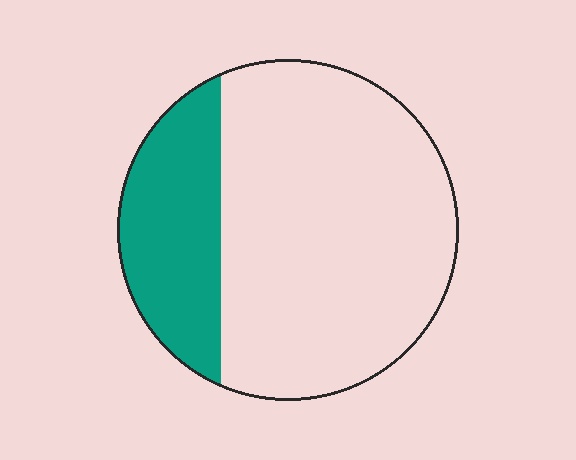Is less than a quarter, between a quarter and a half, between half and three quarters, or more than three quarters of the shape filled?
Between a quarter and a half.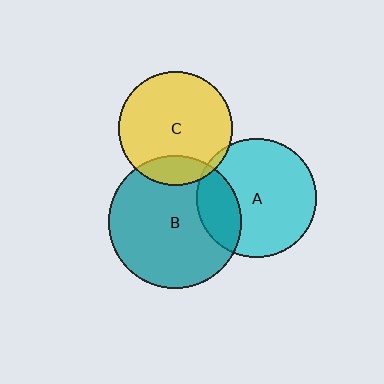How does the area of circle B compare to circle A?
Approximately 1.2 times.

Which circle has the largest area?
Circle B (teal).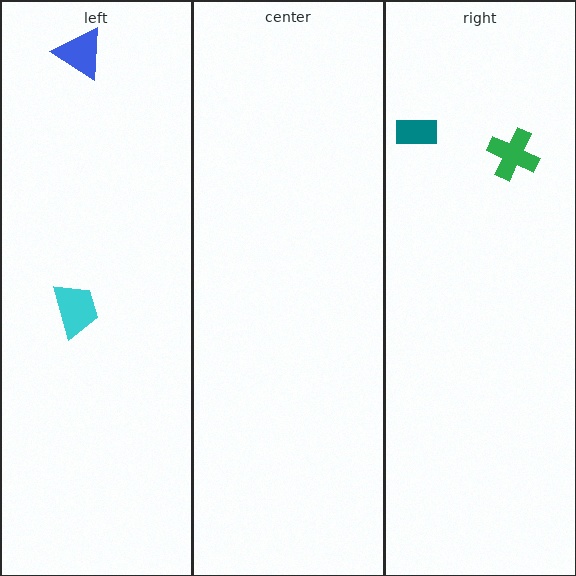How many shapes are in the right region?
2.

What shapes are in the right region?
The teal rectangle, the green cross.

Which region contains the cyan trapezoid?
The left region.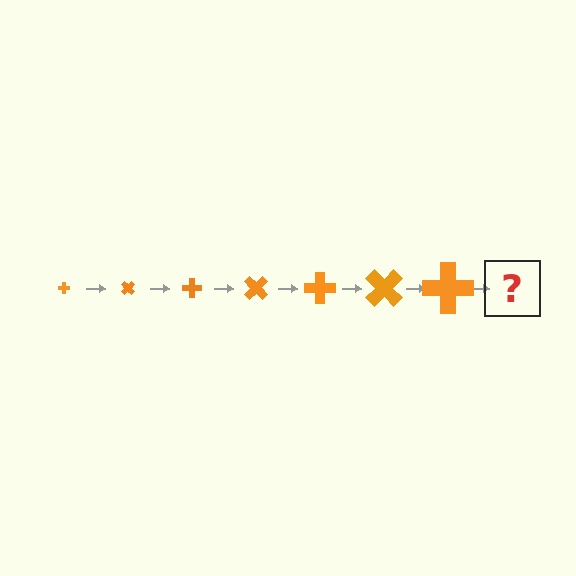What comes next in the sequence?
The next element should be a cross, larger than the previous one and rotated 315 degrees from the start.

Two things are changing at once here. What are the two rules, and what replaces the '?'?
The two rules are that the cross grows larger each step and it rotates 45 degrees each step. The '?' should be a cross, larger than the previous one and rotated 315 degrees from the start.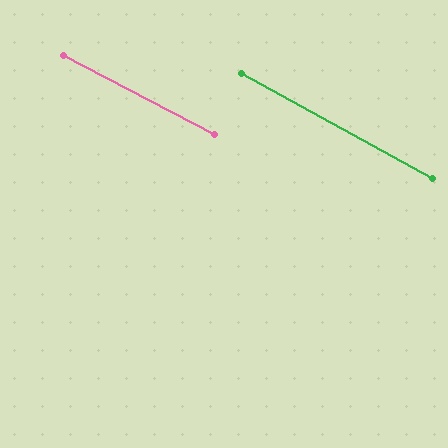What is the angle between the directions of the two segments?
Approximately 1 degree.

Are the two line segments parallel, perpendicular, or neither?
Parallel — their directions differ by only 1.4°.